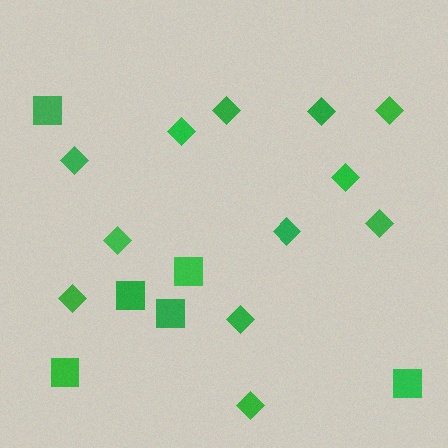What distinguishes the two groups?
There are 2 groups: one group of diamonds (12) and one group of squares (6).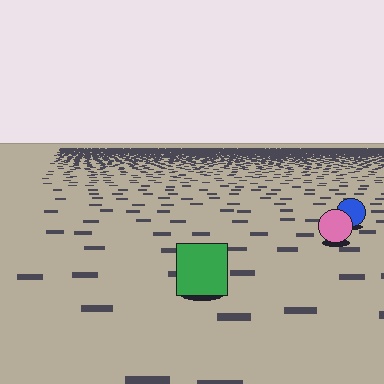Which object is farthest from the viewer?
The blue circle is farthest from the viewer. It appears smaller and the ground texture around it is denser.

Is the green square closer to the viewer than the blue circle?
Yes. The green square is closer — you can tell from the texture gradient: the ground texture is coarser near it.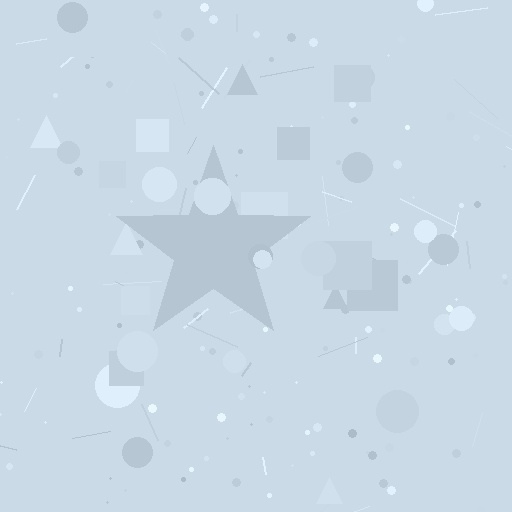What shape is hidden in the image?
A star is hidden in the image.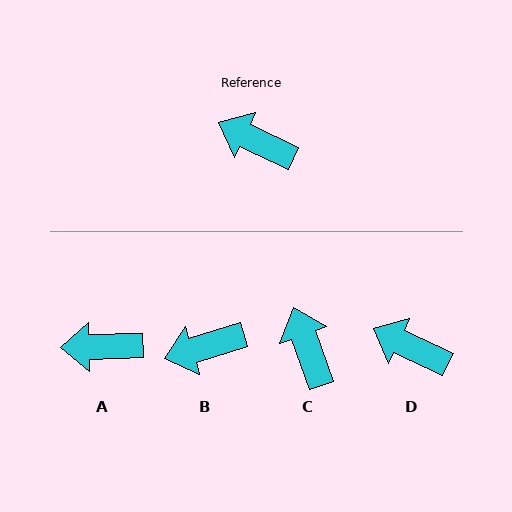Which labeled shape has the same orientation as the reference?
D.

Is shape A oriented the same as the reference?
No, it is off by about 27 degrees.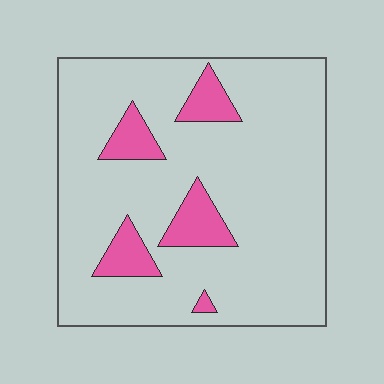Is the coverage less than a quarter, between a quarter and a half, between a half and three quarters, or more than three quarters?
Less than a quarter.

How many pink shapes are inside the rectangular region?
5.